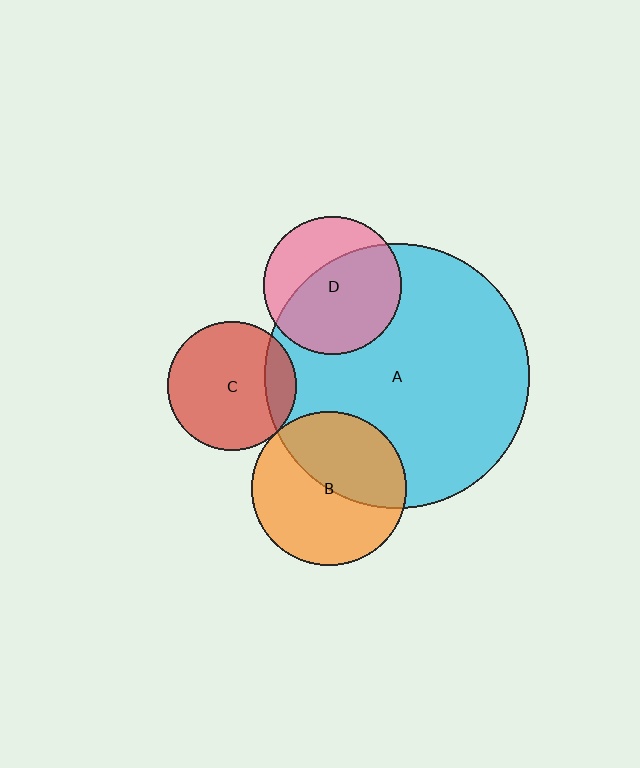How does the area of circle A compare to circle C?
Approximately 4.2 times.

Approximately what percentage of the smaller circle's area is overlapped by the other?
Approximately 45%.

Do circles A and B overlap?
Yes.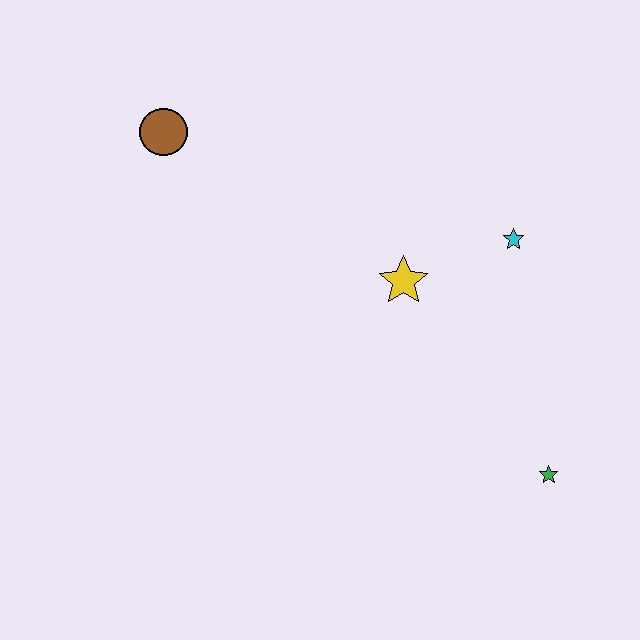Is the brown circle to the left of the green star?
Yes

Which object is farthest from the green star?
The brown circle is farthest from the green star.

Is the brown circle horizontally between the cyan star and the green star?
No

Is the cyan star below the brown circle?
Yes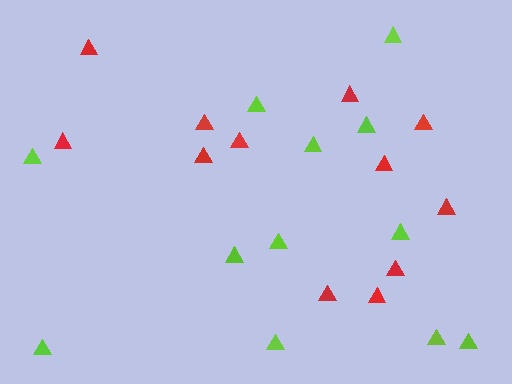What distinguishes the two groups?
There are 2 groups: one group of red triangles (12) and one group of lime triangles (12).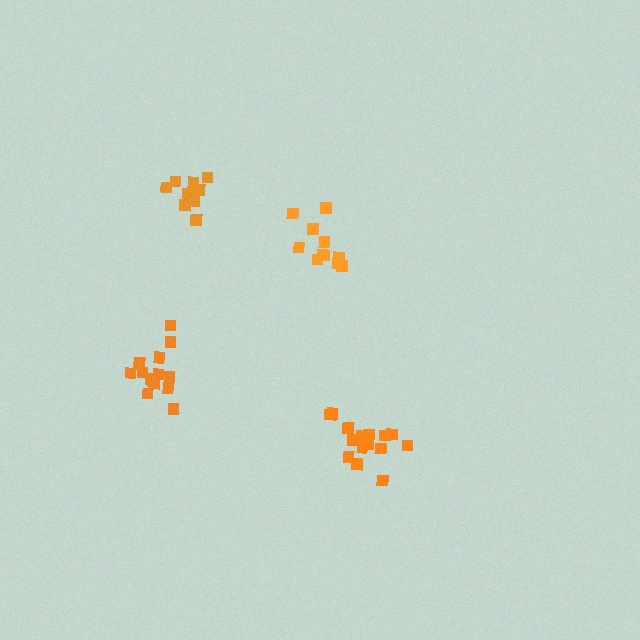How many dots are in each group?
Group 1: 11 dots, Group 2: 15 dots, Group 3: 11 dots, Group 4: 15 dots (52 total).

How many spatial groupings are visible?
There are 4 spatial groupings.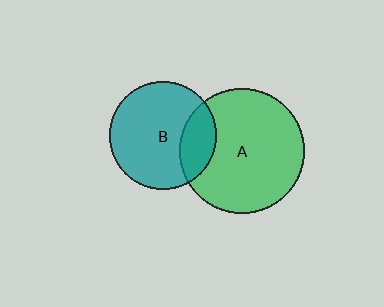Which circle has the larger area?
Circle A (green).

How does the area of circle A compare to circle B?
Approximately 1.4 times.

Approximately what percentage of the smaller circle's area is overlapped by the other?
Approximately 25%.